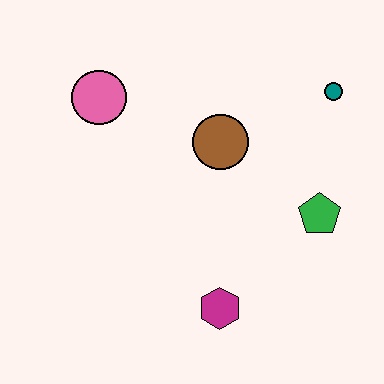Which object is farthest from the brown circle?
The magenta hexagon is farthest from the brown circle.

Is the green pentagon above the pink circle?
No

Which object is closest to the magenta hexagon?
The green pentagon is closest to the magenta hexagon.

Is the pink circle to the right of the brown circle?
No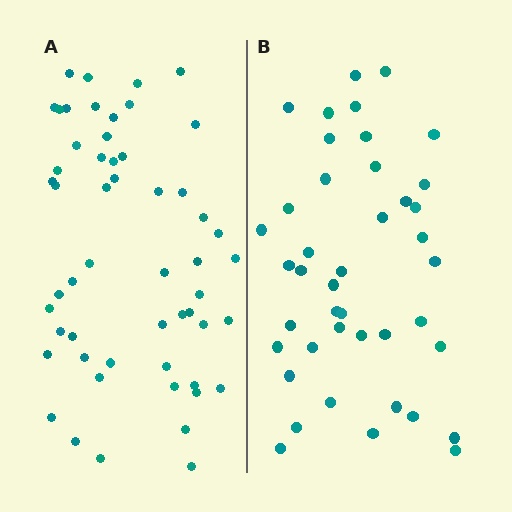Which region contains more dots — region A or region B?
Region A (the left region) has more dots.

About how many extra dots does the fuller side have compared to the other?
Region A has roughly 12 or so more dots than region B.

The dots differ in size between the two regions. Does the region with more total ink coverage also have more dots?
No. Region B has more total ink coverage because its dots are larger, but region A actually contains more individual dots. Total area can be misleading — the number of items is what matters here.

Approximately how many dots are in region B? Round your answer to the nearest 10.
About 40 dots. (The exact count is 42, which rounds to 40.)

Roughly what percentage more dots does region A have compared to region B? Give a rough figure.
About 30% more.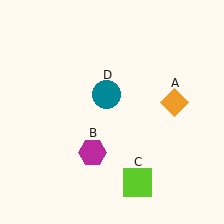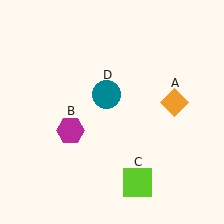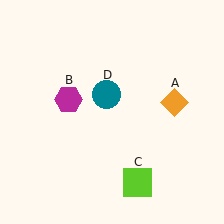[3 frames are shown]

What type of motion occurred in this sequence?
The magenta hexagon (object B) rotated clockwise around the center of the scene.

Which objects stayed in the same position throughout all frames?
Orange diamond (object A) and lime square (object C) and teal circle (object D) remained stationary.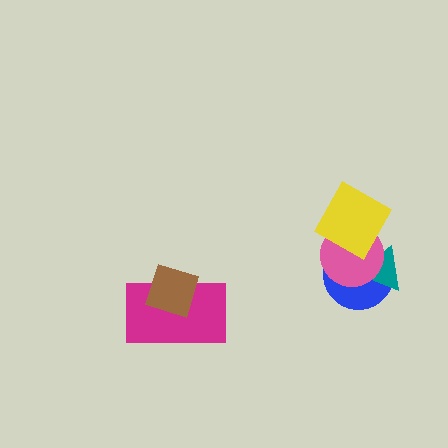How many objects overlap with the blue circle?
3 objects overlap with the blue circle.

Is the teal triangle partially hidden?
Yes, it is partially covered by another shape.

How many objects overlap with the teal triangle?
3 objects overlap with the teal triangle.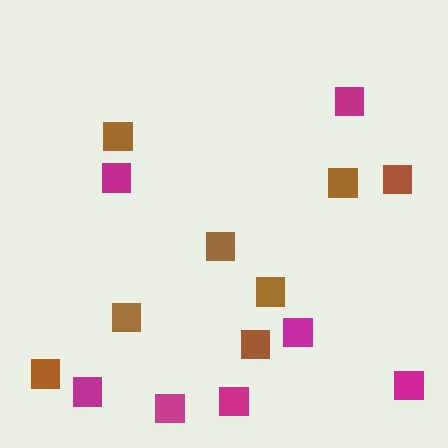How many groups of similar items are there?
There are 2 groups: one group of brown squares (8) and one group of magenta squares (7).